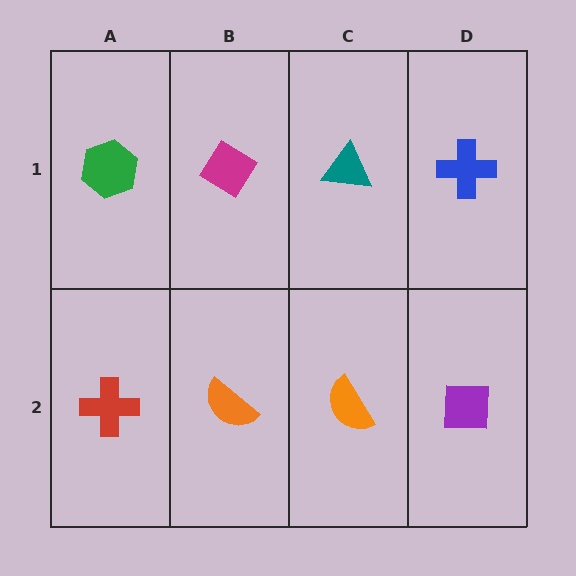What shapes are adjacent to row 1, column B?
An orange semicircle (row 2, column B), a green hexagon (row 1, column A), a teal triangle (row 1, column C).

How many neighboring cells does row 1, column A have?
2.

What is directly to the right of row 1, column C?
A blue cross.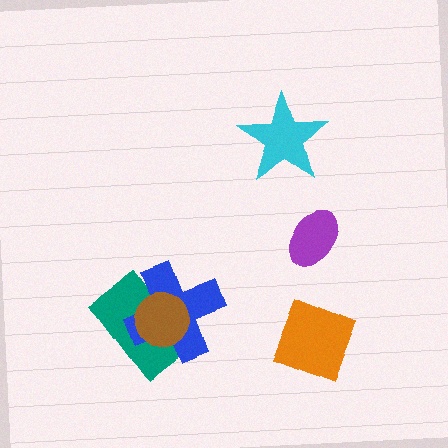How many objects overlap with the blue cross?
2 objects overlap with the blue cross.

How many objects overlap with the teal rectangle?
2 objects overlap with the teal rectangle.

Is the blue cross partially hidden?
Yes, it is partially covered by another shape.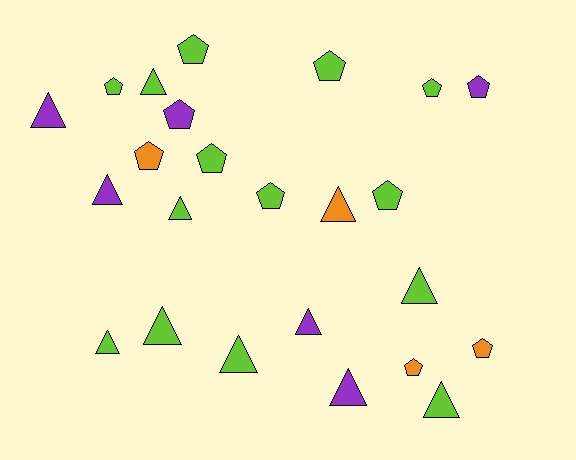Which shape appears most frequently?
Triangle, with 12 objects.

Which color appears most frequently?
Lime, with 14 objects.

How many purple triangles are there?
There are 4 purple triangles.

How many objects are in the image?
There are 24 objects.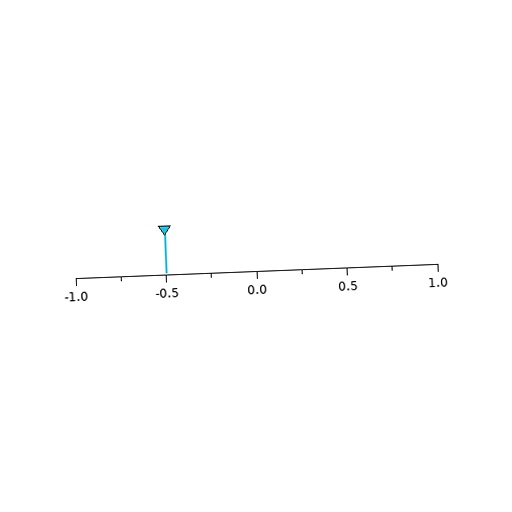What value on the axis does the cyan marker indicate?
The marker indicates approximately -0.5.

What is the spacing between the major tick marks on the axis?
The major ticks are spaced 0.5 apart.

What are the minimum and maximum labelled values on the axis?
The axis runs from -1.0 to 1.0.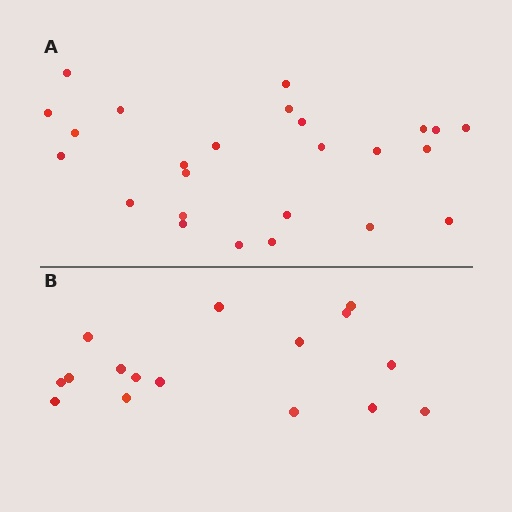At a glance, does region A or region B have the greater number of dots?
Region A (the top region) has more dots.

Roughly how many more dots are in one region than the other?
Region A has roughly 8 or so more dots than region B.